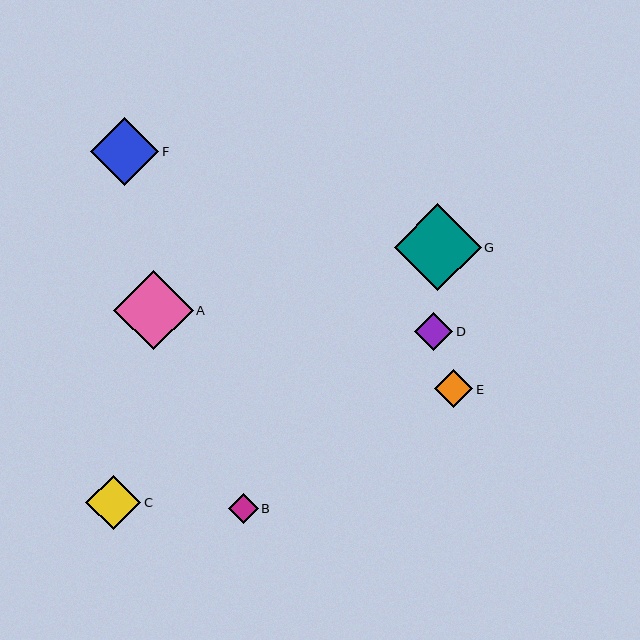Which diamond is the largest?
Diamond G is the largest with a size of approximately 87 pixels.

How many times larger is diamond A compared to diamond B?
Diamond A is approximately 2.7 times the size of diamond B.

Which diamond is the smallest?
Diamond B is the smallest with a size of approximately 29 pixels.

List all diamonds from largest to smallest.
From largest to smallest: G, A, F, C, D, E, B.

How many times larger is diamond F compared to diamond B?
Diamond F is approximately 2.3 times the size of diamond B.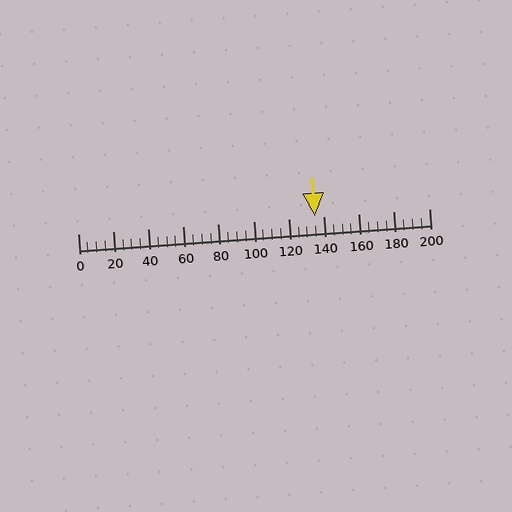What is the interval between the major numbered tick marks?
The major tick marks are spaced 20 units apart.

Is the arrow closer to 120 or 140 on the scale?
The arrow is closer to 140.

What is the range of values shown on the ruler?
The ruler shows values from 0 to 200.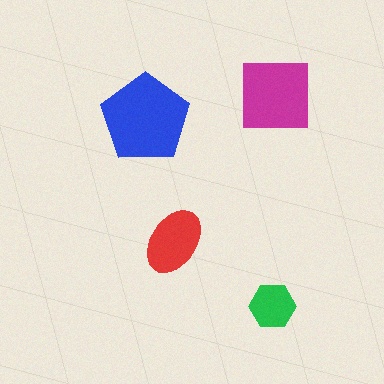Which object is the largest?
The blue pentagon.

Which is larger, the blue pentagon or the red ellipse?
The blue pentagon.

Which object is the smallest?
The green hexagon.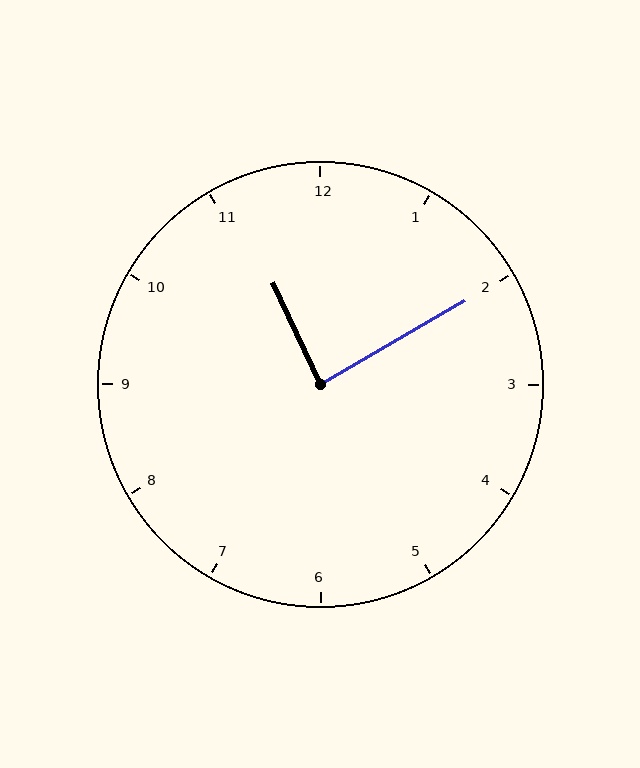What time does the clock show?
11:10.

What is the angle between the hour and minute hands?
Approximately 85 degrees.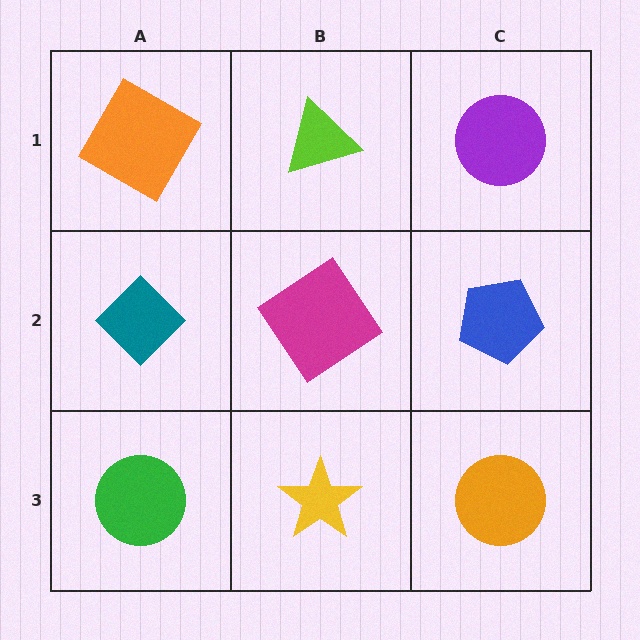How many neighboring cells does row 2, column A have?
3.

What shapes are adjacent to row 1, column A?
A teal diamond (row 2, column A), a lime triangle (row 1, column B).